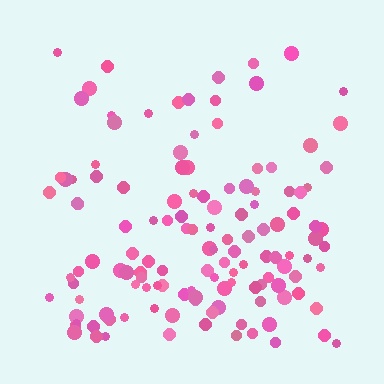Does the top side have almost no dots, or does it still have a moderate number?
Still a moderate number, just noticeably fewer than the bottom.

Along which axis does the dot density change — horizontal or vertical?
Vertical.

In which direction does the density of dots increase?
From top to bottom, with the bottom side densest.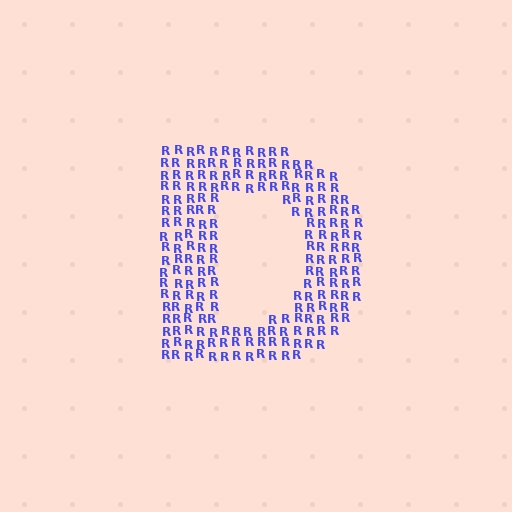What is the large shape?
The large shape is the letter D.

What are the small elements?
The small elements are letter R's.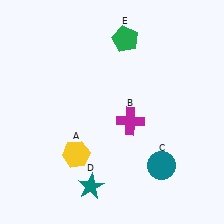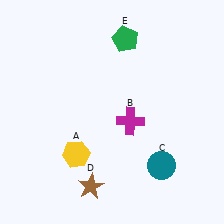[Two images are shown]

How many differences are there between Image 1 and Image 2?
There is 1 difference between the two images.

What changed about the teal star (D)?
In Image 1, D is teal. In Image 2, it changed to brown.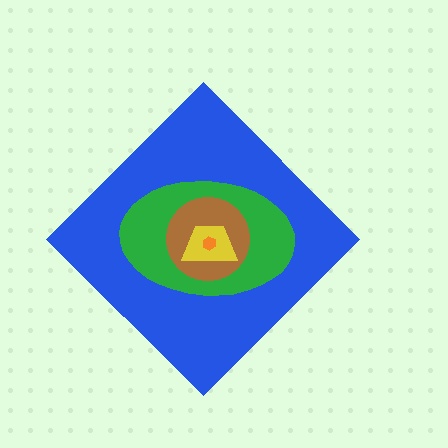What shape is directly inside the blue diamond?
The green ellipse.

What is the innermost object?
The orange hexagon.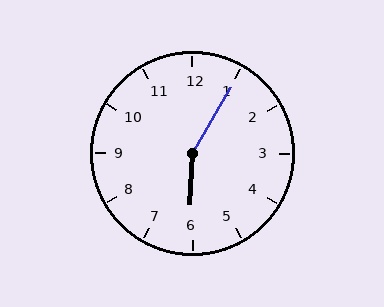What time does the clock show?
6:05.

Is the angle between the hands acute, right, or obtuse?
It is obtuse.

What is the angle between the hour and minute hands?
Approximately 152 degrees.